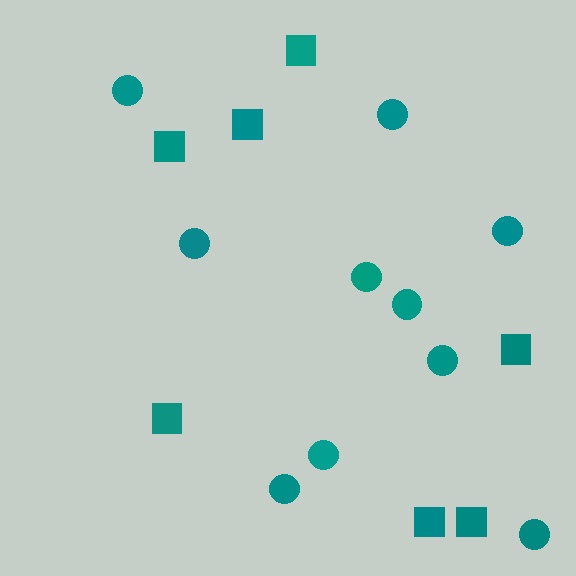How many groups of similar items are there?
There are 2 groups: one group of circles (10) and one group of squares (7).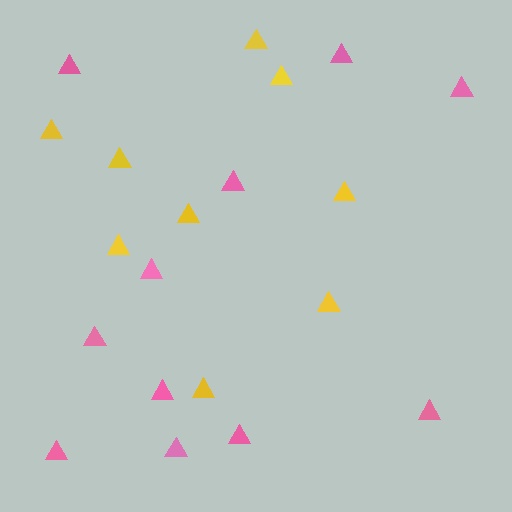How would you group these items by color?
There are 2 groups: one group of pink triangles (11) and one group of yellow triangles (9).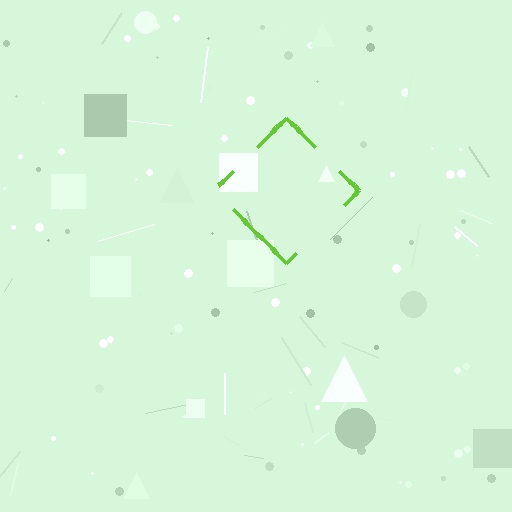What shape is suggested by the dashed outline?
The dashed outline suggests a diamond.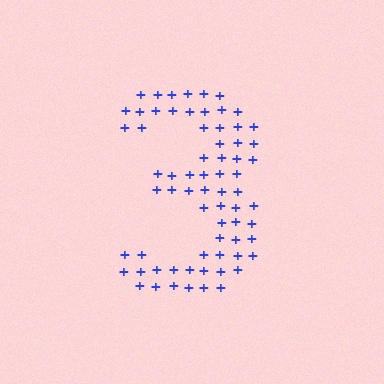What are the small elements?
The small elements are plus signs.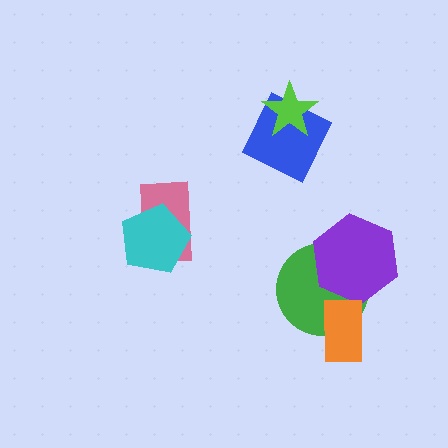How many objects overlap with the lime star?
1 object overlaps with the lime star.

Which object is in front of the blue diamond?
The lime star is in front of the blue diamond.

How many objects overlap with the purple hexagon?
1 object overlaps with the purple hexagon.